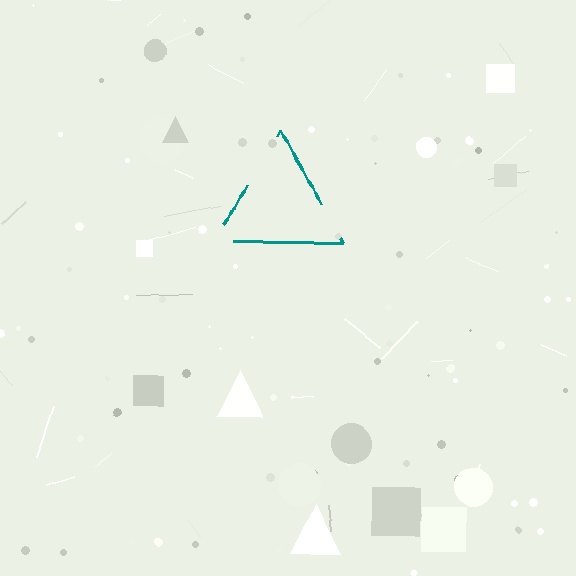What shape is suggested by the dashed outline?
The dashed outline suggests a triangle.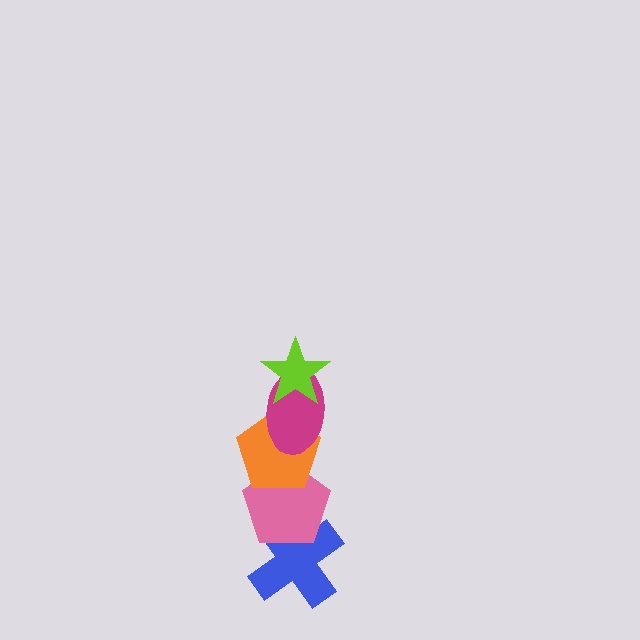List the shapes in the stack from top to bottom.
From top to bottom: the lime star, the magenta ellipse, the orange pentagon, the pink pentagon, the blue cross.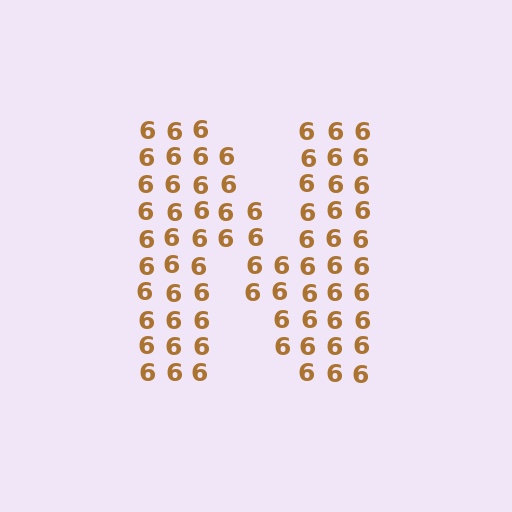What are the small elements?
The small elements are digit 6's.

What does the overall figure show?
The overall figure shows the letter N.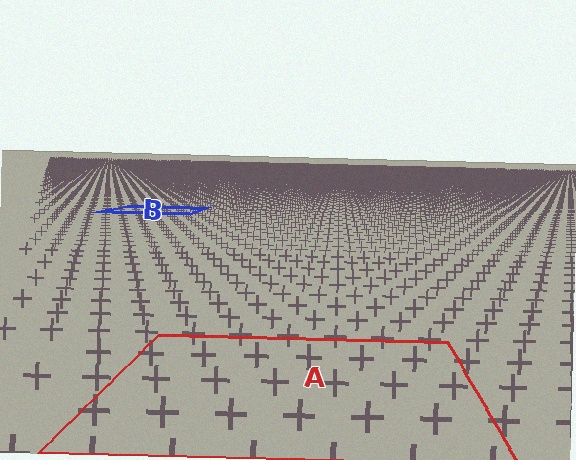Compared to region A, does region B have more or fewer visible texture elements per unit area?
Region B has more texture elements per unit area — they are packed more densely because it is farther away.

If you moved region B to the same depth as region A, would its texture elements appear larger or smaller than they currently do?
They would appear larger. At a closer depth, the same texture elements are projected at a bigger on-screen size.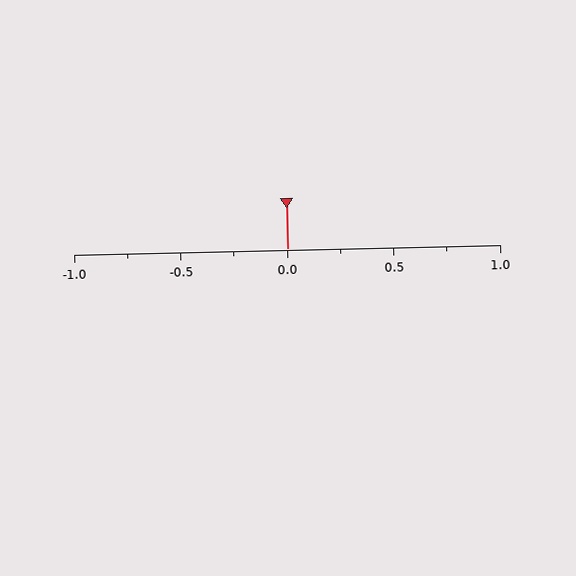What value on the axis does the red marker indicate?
The marker indicates approximately 0.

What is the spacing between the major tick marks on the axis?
The major ticks are spaced 0.5 apart.